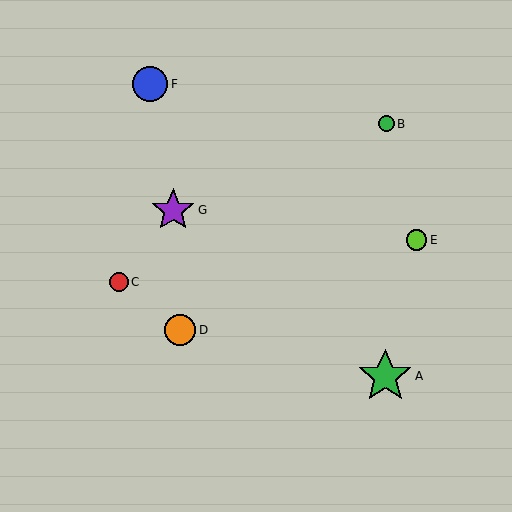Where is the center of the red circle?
The center of the red circle is at (119, 282).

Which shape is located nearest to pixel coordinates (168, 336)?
The orange circle (labeled D) at (180, 330) is nearest to that location.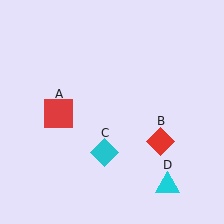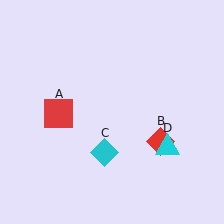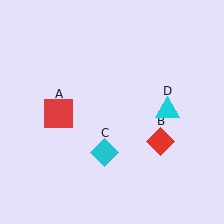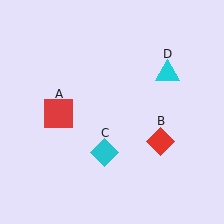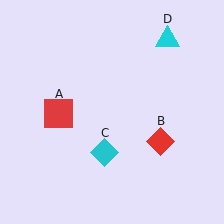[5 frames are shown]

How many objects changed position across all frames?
1 object changed position: cyan triangle (object D).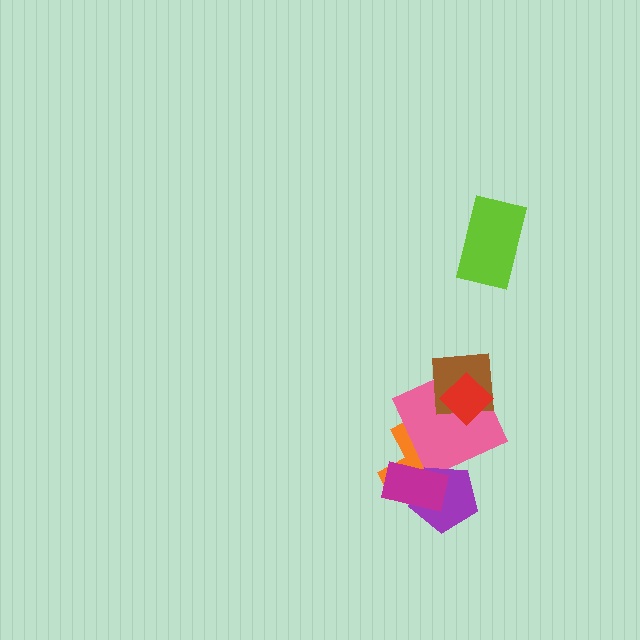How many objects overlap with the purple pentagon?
2 objects overlap with the purple pentagon.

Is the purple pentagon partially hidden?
Yes, it is partially covered by another shape.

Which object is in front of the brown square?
The red diamond is in front of the brown square.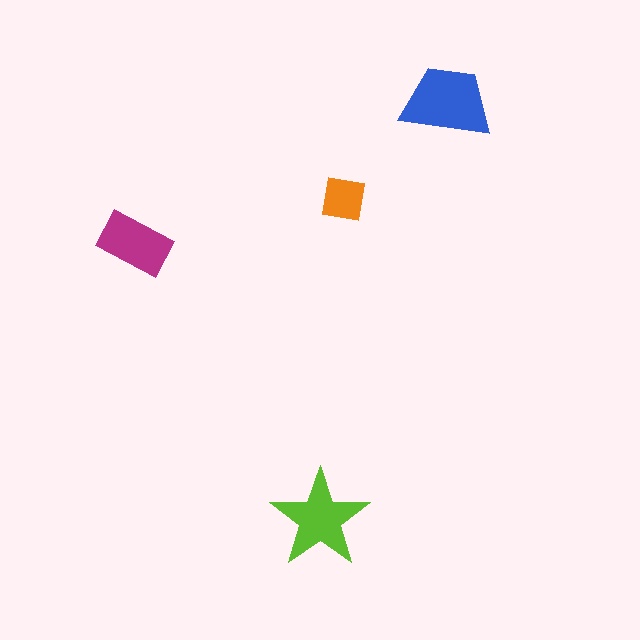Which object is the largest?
The blue trapezoid.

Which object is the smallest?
The orange square.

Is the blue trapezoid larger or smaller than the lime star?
Larger.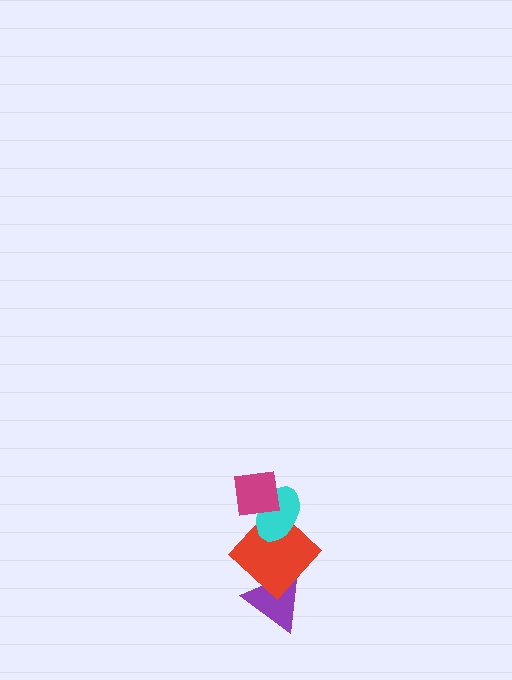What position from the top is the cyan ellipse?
The cyan ellipse is 2nd from the top.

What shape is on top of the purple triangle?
The red diamond is on top of the purple triangle.